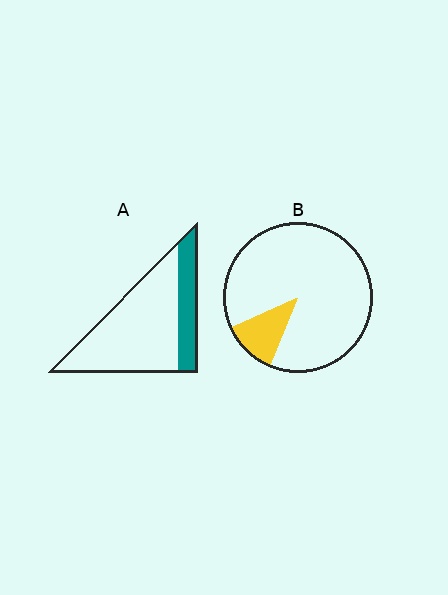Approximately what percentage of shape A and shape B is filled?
A is approximately 25% and B is approximately 10%.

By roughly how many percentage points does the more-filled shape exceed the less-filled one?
By roughly 15 percentage points (A over B).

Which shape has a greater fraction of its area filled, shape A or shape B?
Shape A.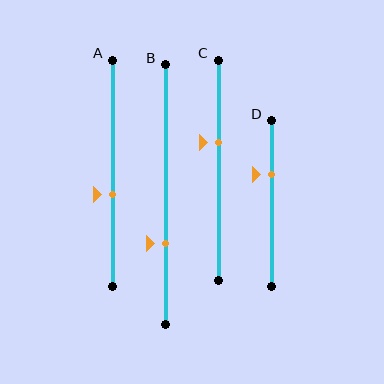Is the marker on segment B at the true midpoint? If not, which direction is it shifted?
No, the marker on segment B is shifted downward by about 19% of the segment length.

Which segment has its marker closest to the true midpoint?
Segment A has its marker closest to the true midpoint.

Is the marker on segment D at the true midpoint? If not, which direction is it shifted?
No, the marker on segment D is shifted upward by about 18% of the segment length.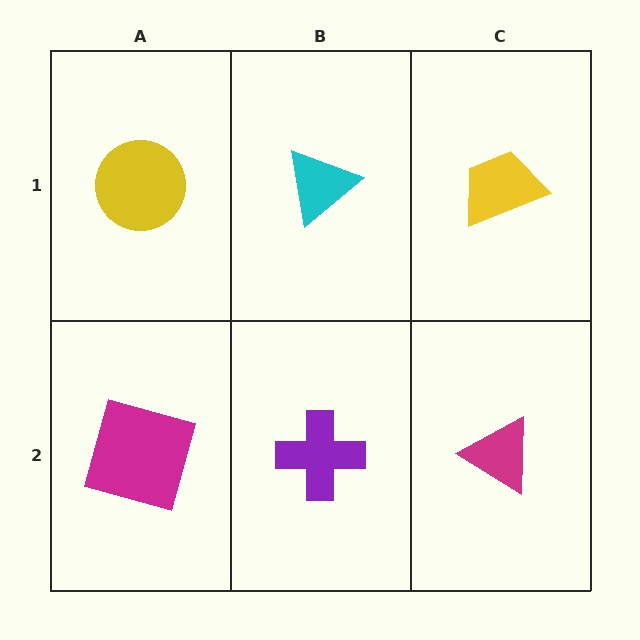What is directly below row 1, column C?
A magenta triangle.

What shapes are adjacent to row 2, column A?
A yellow circle (row 1, column A), a purple cross (row 2, column B).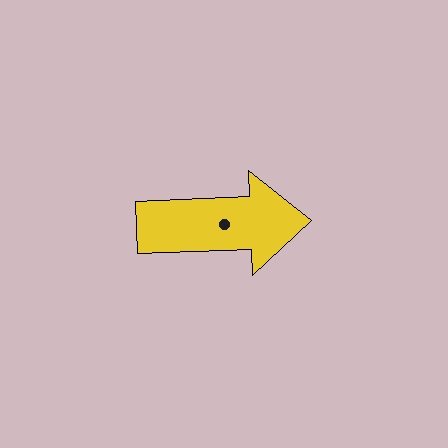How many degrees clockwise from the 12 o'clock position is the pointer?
Approximately 88 degrees.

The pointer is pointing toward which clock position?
Roughly 3 o'clock.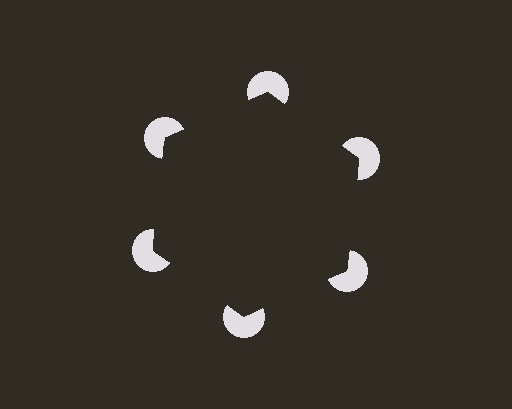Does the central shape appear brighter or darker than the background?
It typically appears slightly darker than the background, even though no actual brightness change is drawn.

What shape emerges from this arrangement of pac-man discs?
An illusory hexagon — its edges are inferred from the aligned wedge cuts in the pac-man discs, not physically drawn.